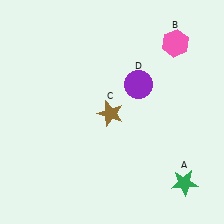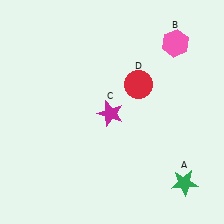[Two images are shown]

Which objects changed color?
C changed from brown to magenta. D changed from purple to red.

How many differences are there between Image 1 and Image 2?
There are 2 differences between the two images.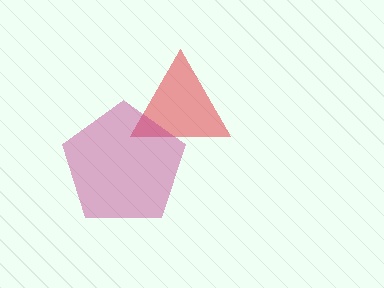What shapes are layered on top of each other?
The layered shapes are: a red triangle, a magenta pentagon.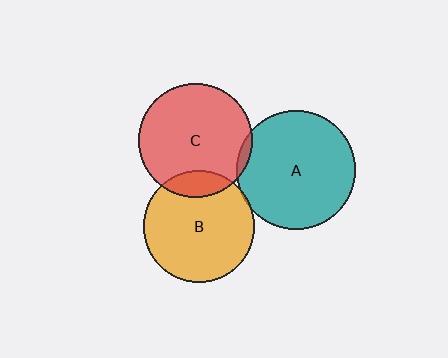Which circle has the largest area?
Circle A (teal).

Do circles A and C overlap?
Yes.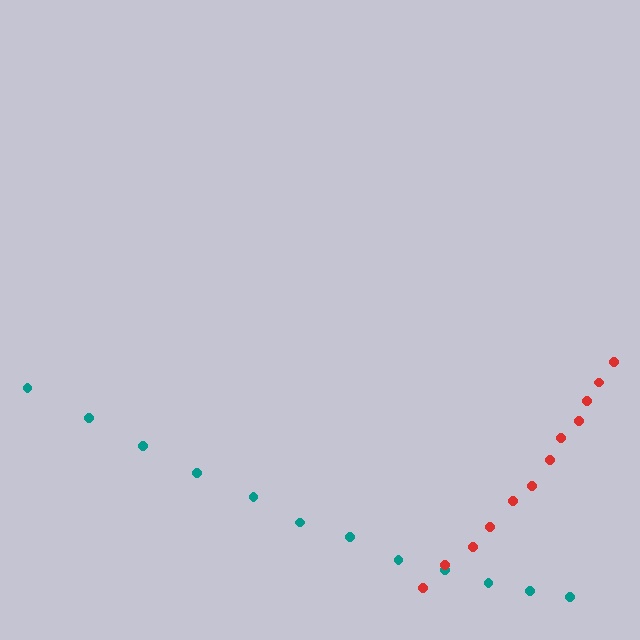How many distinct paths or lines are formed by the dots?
There are 2 distinct paths.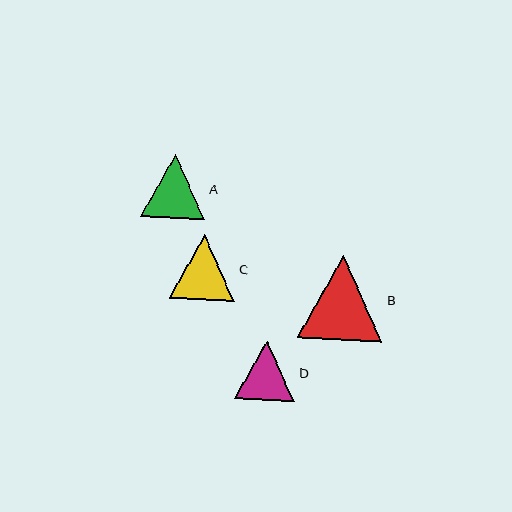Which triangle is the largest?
Triangle B is the largest with a size of approximately 84 pixels.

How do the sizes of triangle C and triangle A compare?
Triangle C and triangle A are approximately the same size.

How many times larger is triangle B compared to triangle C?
Triangle B is approximately 1.3 times the size of triangle C.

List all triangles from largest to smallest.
From largest to smallest: B, C, A, D.